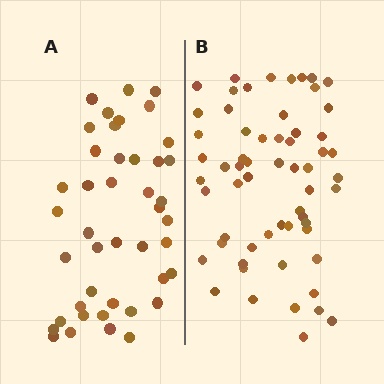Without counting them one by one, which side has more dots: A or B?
Region B (the right region) has more dots.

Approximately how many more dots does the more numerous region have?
Region B has approximately 15 more dots than region A.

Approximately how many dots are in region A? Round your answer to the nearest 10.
About 40 dots. (The exact count is 43, which rounds to 40.)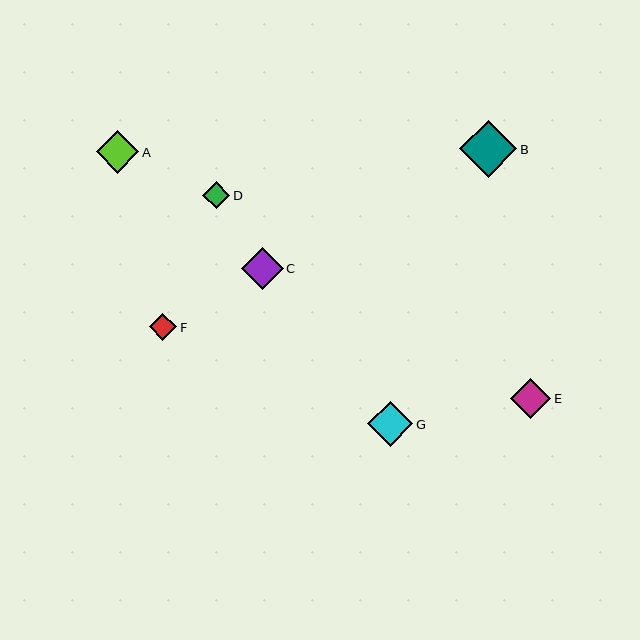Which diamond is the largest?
Diamond B is the largest with a size of approximately 57 pixels.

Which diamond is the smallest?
Diamond D is the smallest with a size of approximately 27 pixels.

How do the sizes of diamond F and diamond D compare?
Diamond F and diamond D are approximately the same size.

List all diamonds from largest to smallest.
From largest to smallest: B, G, A, C, E, F, D.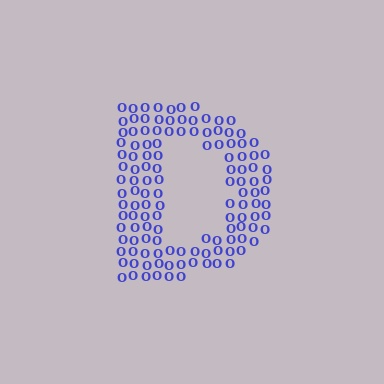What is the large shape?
The large shape is the letter D.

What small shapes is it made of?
It is made of small letter O's.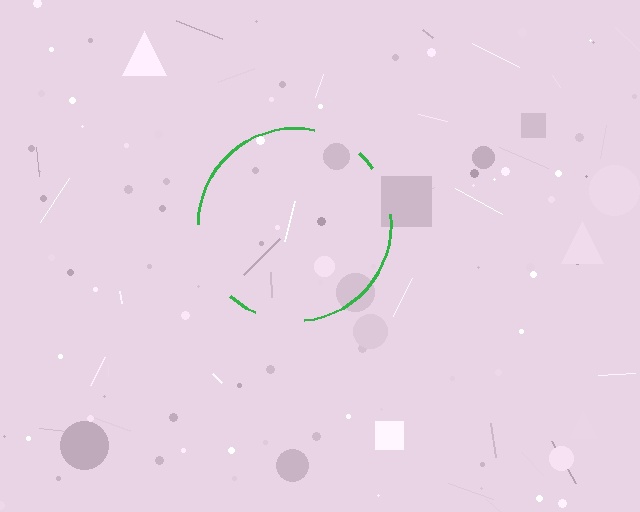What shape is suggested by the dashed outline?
The dashed outline suggests a circle.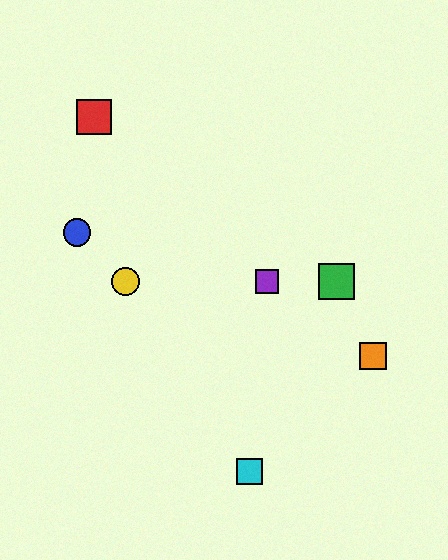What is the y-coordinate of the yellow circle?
The yellow circle is at y≈282.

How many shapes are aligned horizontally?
3 shapes (the green square, the yellow circle, the purple square) are aligned horizontally.